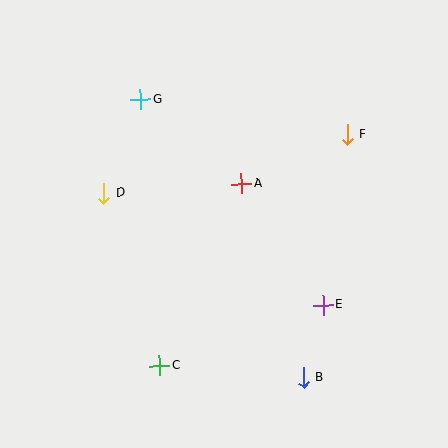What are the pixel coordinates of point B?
Point B is at (304, 378).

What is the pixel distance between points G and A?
The distance between G and A is 132 pixels.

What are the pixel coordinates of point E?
Point E is at (323, 305).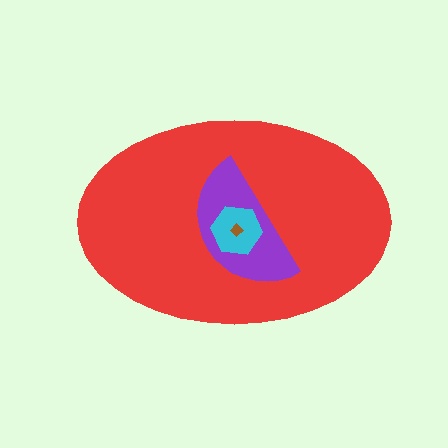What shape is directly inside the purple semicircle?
The cyan hexagon.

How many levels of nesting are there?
4.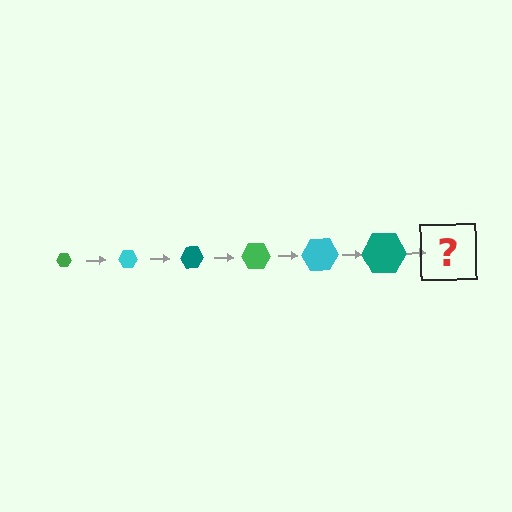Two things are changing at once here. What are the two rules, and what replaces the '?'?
The two rules are that the hexagon grows larger each step and the color cycles through green, cyan, and teal. The '?' should be a green hexagon, larger than the previous one.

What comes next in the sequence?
The next element should be a green hexagon, larger than the previous one.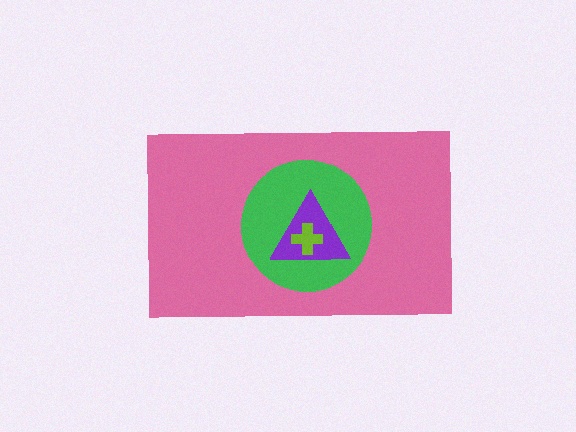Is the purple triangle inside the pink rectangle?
Yes.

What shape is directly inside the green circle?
The purple triangle.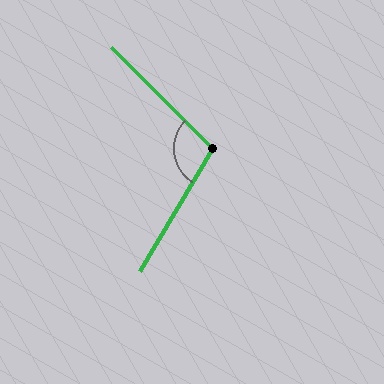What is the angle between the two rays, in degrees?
Approximately 104 degrees.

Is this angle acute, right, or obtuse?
It is obtuse.